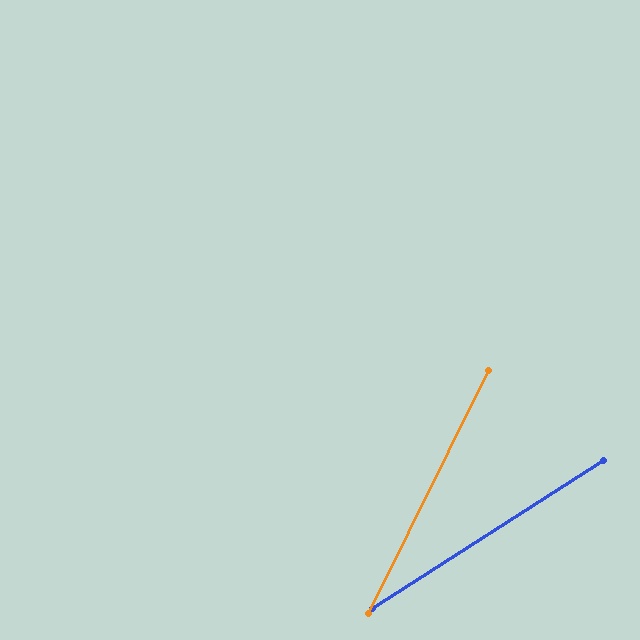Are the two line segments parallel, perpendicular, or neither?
Neither parallel nor perpendicular — they differ by about 31°.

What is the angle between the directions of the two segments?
Approximately 31 degrees.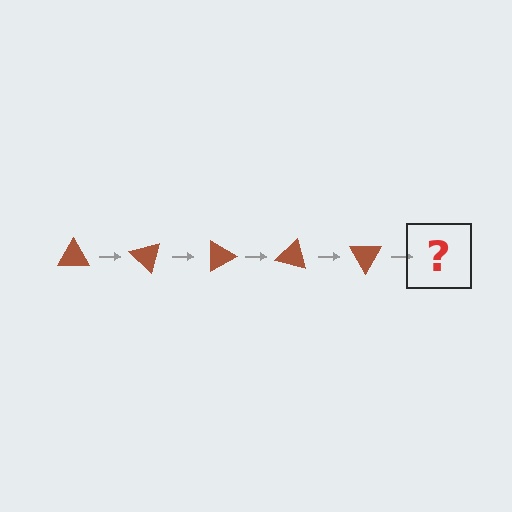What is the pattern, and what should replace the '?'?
The pattern is that the triangle rotates 45 degrees each step. The '?' should be a brown triangle rotated 225 degrees.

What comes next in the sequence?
The next element should be a brown triangle rotated 225 degrees.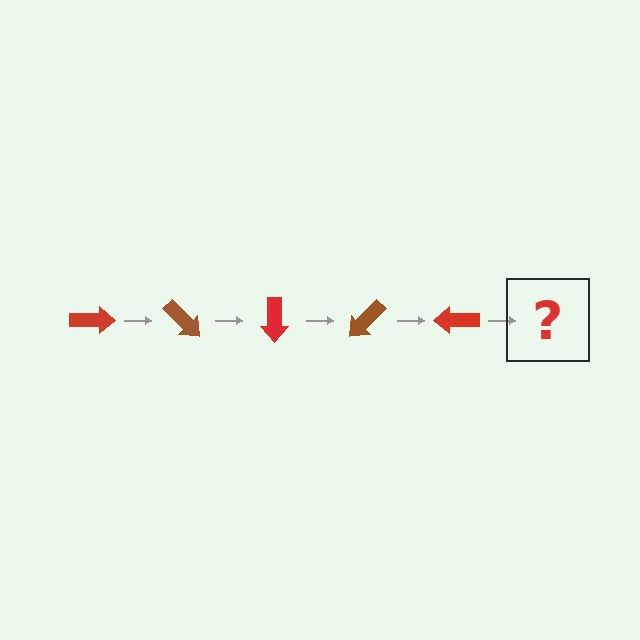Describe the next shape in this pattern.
It should be a brown arrow, rotated 225 degrees from the start.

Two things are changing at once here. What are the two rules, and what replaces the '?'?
The two rules are that it rotates 45 degrees each step and the color cycles through red and brown. The '?' should be a brown arrow, rotated 225 degrees from the start.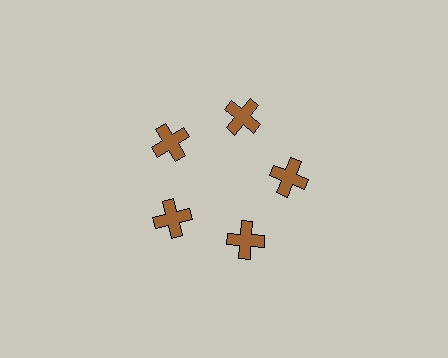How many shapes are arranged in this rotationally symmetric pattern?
There are 5 shapes, arranged in 5 groups of 1.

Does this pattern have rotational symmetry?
Yes, this pattern has 5-fold rotational symmetry. It looks the same after rotating 72 degrees around the center.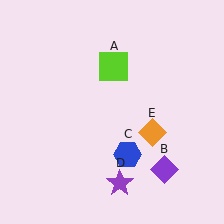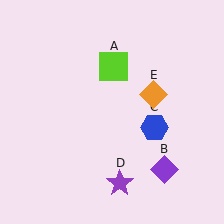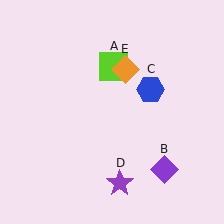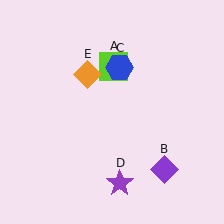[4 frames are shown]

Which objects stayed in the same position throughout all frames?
Lime square (object A) and purple diamond (object B) and purple star (object D) remained stationary.